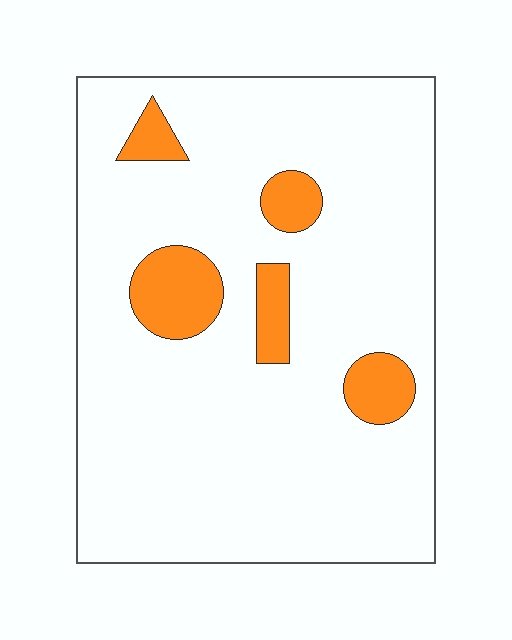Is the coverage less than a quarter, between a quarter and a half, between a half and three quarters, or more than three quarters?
Less than a quarter.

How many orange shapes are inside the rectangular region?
5.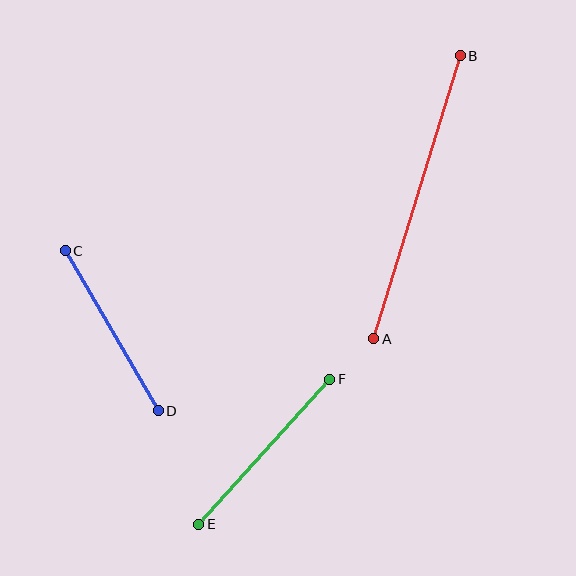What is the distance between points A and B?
The distance is approximately 296 pixels.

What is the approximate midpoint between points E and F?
The midpoint is at approximately (264, 452) pixels.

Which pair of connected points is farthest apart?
Points A and B are farthest apart.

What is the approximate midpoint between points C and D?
The midpoint is at approximately (112, 331) pixels.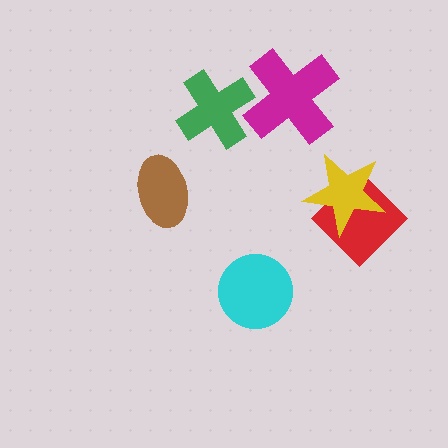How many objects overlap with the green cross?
1 object overlaps with the green cross.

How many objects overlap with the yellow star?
1 object overlaps with the yellow star.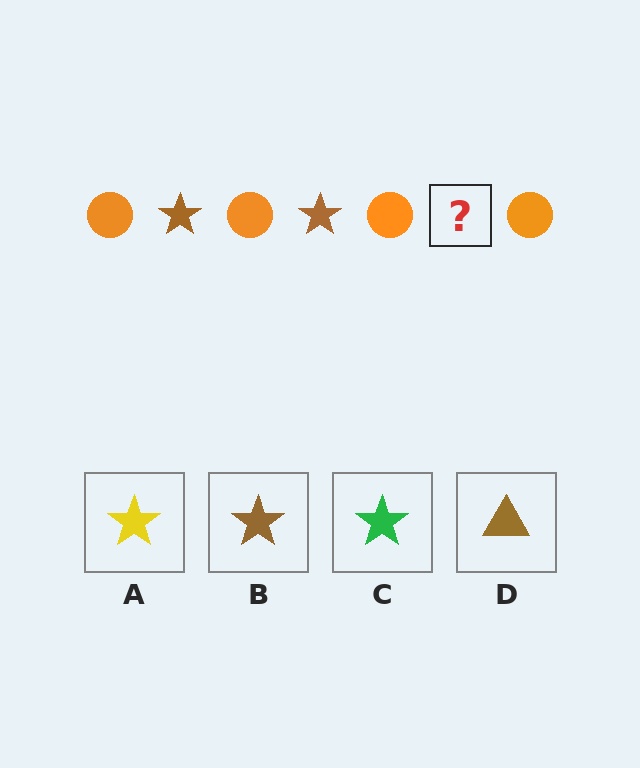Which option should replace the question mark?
Option B.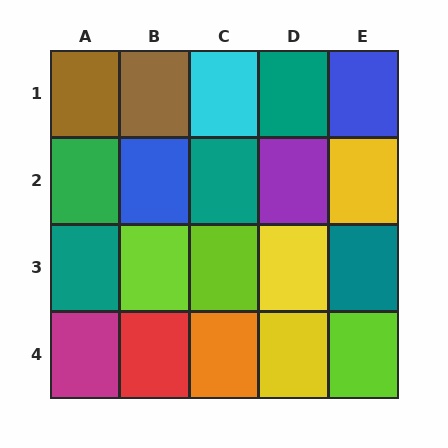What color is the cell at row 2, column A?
Green.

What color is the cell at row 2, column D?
Purple.